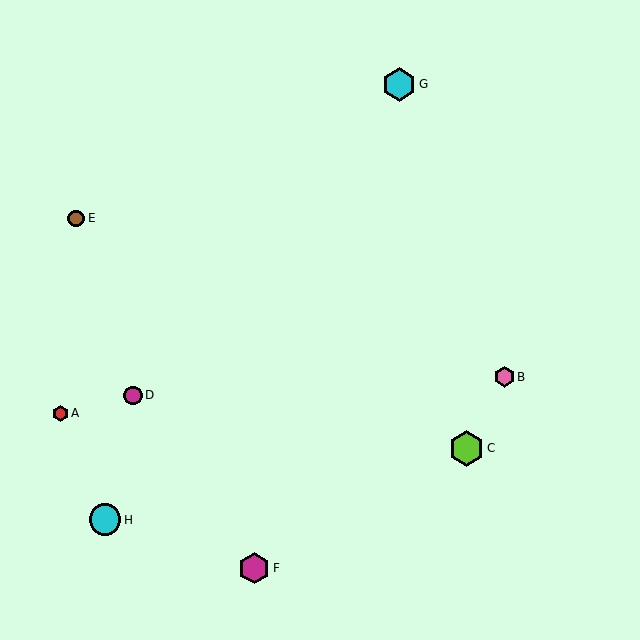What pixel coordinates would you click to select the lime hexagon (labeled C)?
Click at (467, 448) to select the lime hexagon C.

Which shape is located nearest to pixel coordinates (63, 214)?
The brown circle (labeled E) at (76, 218) is nearest to that location.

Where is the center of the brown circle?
The center of the brown circle is at (76, 218).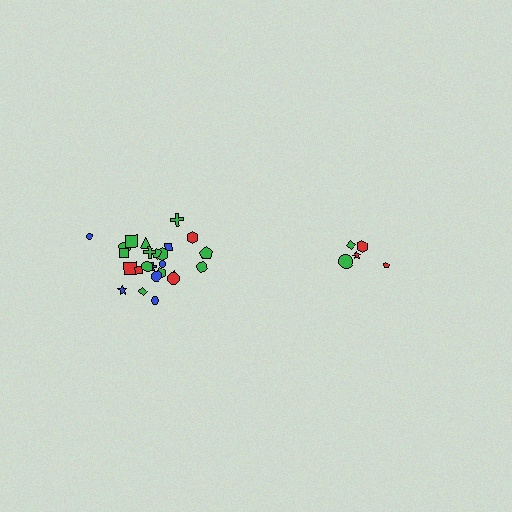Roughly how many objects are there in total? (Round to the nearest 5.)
Roughly 30 objects in total.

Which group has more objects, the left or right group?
The left group.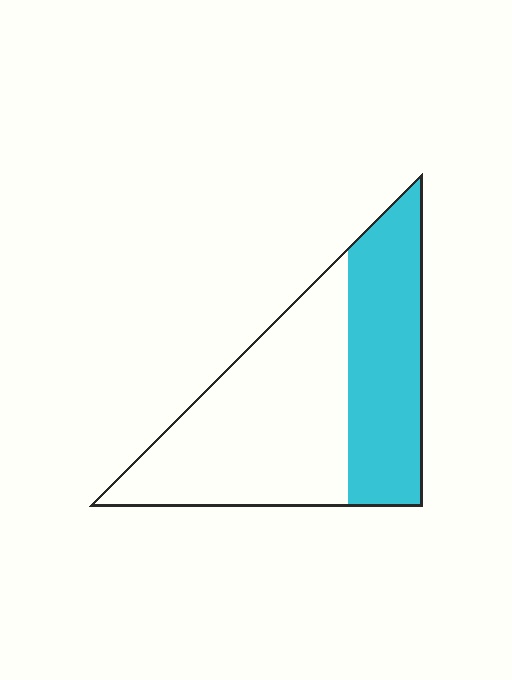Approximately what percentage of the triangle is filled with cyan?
Approximately 40%.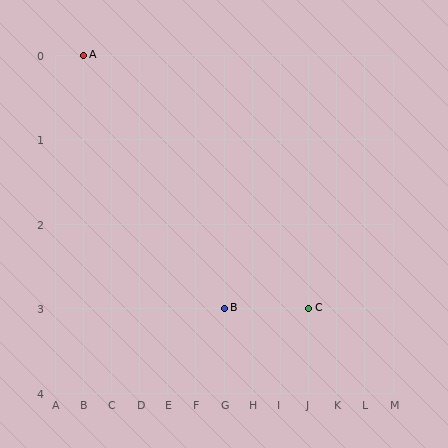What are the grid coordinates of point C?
Point C is at grid coordinates (J, 3).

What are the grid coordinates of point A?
Point A is at grid coordinates (B, 0).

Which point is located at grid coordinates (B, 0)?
Point A is at (B, 0).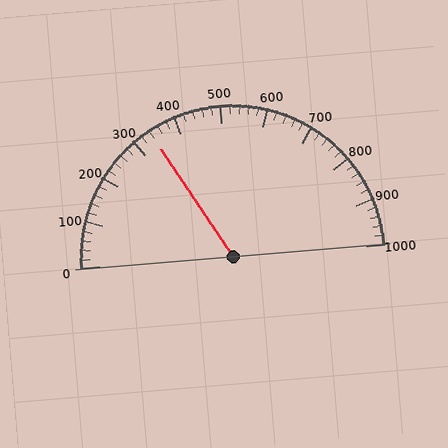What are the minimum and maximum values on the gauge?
The gauge ranges from 0 to 1000.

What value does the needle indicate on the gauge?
The needle indicates approximately 340.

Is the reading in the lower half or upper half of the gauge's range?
The reading is in the lower half of the range (0 to 1000).